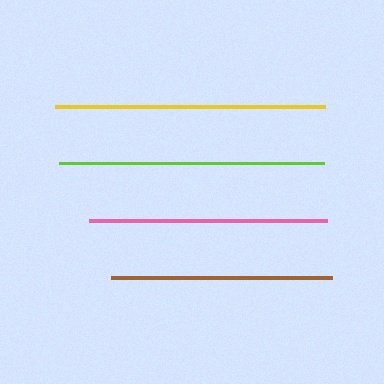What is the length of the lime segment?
The lime segment is approximately 265 pixels long.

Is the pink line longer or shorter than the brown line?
The pink line is longer than the brown line.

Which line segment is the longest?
The yellow line is the longest at approximately 270 pixels.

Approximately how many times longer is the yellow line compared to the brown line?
The yellow line is approximately 1.2 times the length of the brown line.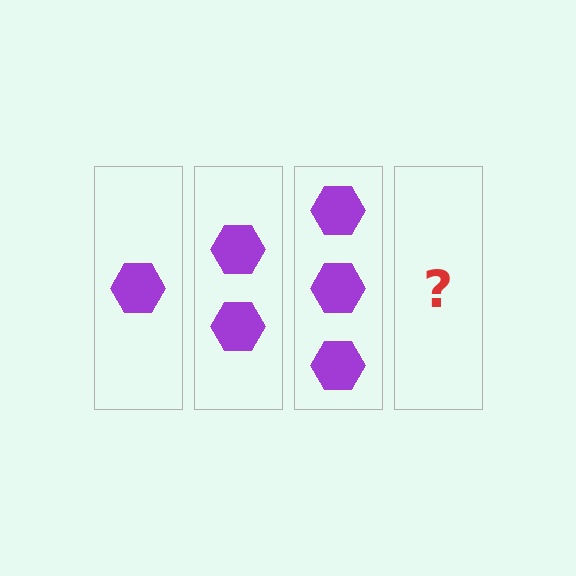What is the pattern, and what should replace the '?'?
The pattern is that each step adds one more hexagon. The '?' should be 4 hexagons.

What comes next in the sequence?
The next element should be 4 hexagons.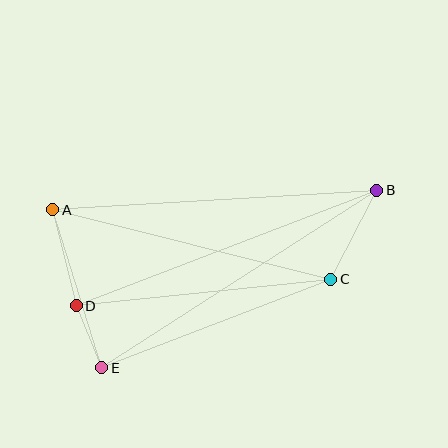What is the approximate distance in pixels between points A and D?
The distance between A and D is approximately 99 pixels.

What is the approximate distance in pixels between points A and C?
The distance between A and C is approximately 287 pixels.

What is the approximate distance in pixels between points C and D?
The distance between C and D is approximately 256 pixels.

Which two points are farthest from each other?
Points B and E are farthest from each other.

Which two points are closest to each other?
Points D and E are closest to each other.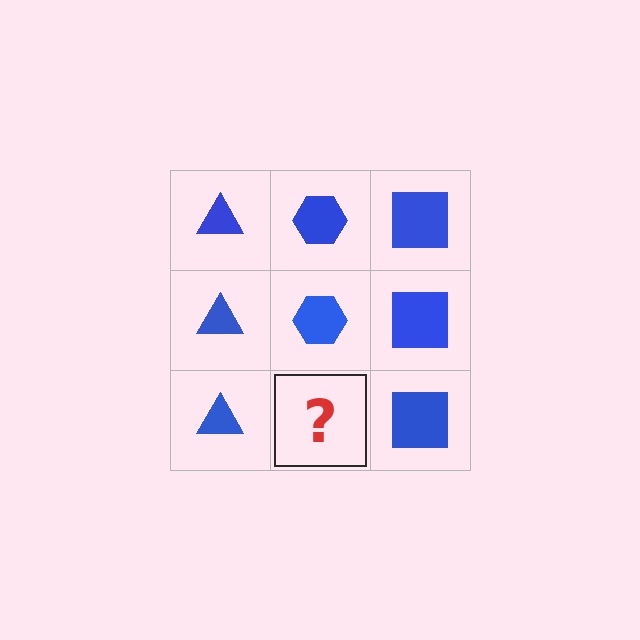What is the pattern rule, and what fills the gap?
The rule is that each column has a consistent shape. The gap should be filled with a blue hexagon.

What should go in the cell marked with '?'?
The missing cell should contain a blue hexagon.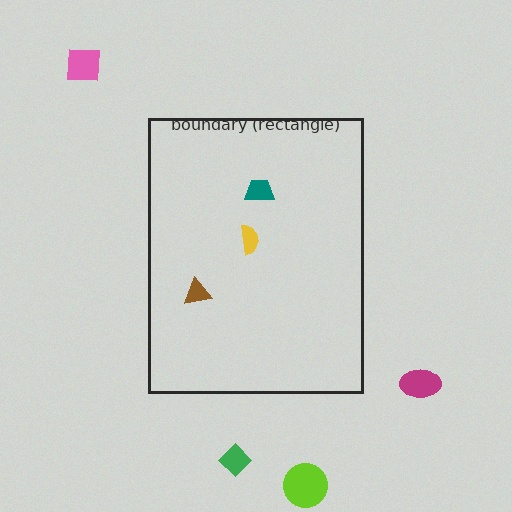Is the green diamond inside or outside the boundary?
Outside.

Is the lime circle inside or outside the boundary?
Outside.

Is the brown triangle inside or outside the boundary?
Inside.